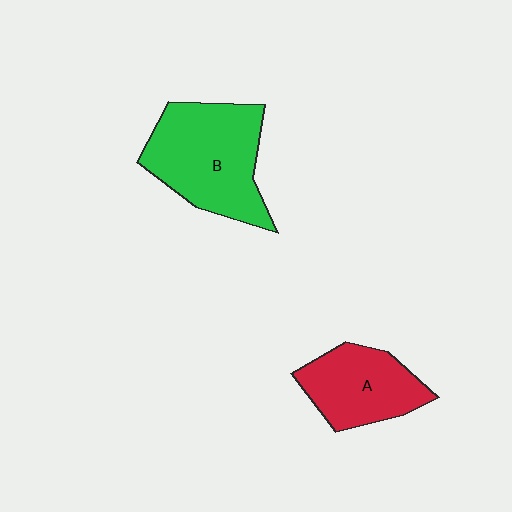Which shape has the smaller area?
Shape A (red).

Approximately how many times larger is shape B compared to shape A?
Approximately 1.5 times.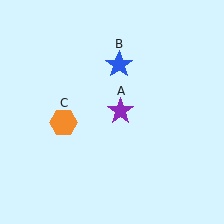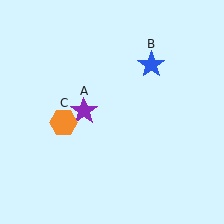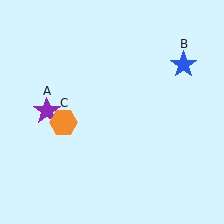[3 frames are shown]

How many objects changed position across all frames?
2 objects changed position: purple star (object A), blue star (object B).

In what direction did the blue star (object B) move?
The blue star (object B) moved right.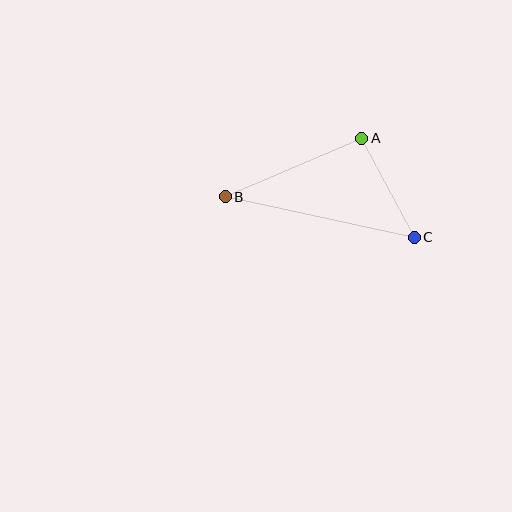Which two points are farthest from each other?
Points B and C are farthest from each other.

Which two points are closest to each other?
Points A and C are closest to each other.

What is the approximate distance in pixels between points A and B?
The distance between A and B is approximately 148 pixels.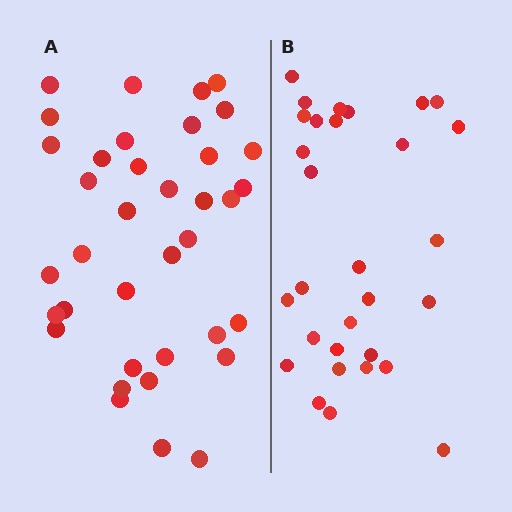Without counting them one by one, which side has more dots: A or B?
Region A (the left region) has more dots.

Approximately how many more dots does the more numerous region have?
Region A has roughly 8 or so more dots than region B.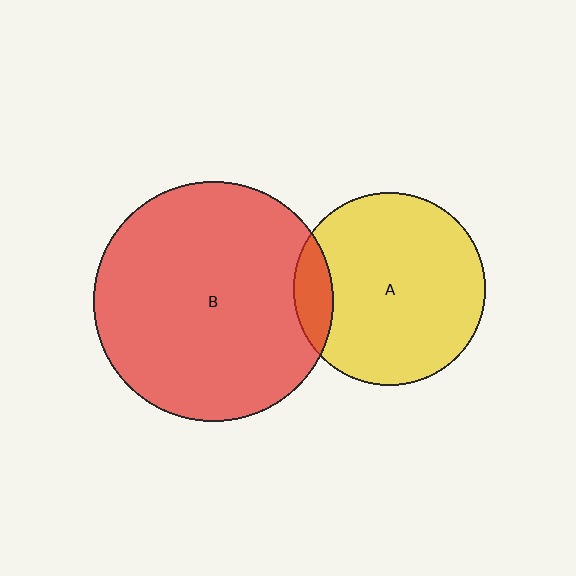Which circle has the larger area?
Circle B (red).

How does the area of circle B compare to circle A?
Approximately 1.6 times.